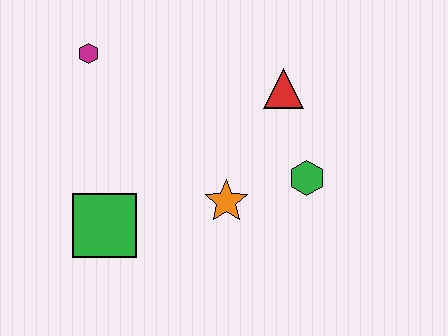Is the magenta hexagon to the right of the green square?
No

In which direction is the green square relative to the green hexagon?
The green square is to the left of the green hexagon.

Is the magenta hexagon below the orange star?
No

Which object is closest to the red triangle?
The green hexagon is closest to the red triangle.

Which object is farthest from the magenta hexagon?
The green hexagon is farthest from the magenta hexagon.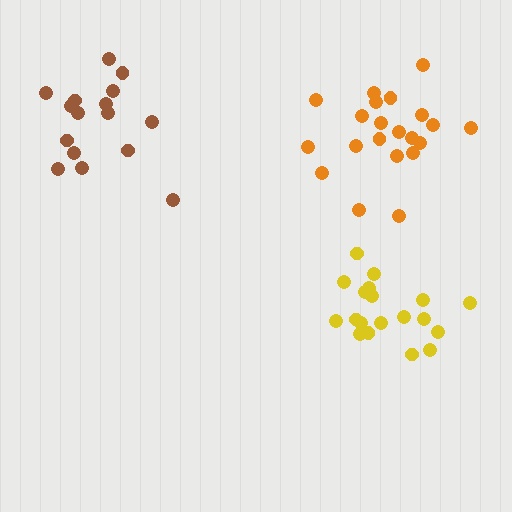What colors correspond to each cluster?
The clusters are colored: orange, brown, yellow.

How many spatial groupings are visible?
There are 3 spatial groupings.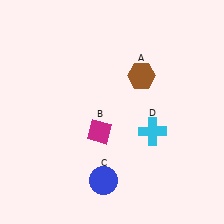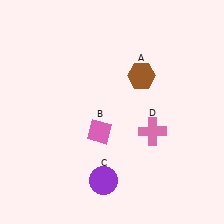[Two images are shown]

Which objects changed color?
B changed from magenta to pink. C changed from blue to purple. D changed from cyan to pink.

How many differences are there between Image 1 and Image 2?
There are 3 differences between the two images.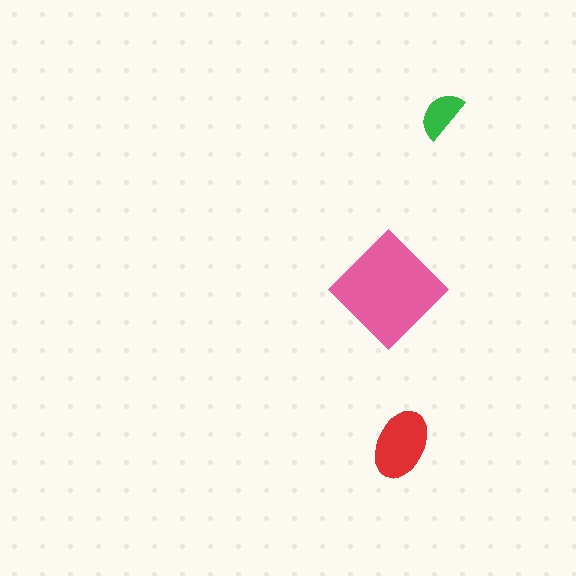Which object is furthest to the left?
The pink diamond is leftmost.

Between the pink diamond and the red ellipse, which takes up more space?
The pink diamond.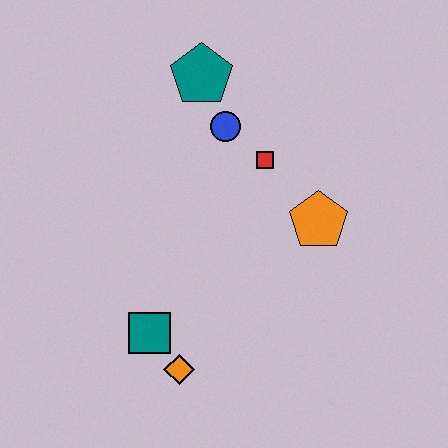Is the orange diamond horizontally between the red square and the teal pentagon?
No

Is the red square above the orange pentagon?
Yes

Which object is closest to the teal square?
The orange diamond is closest to the teal square.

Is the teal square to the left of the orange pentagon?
Yes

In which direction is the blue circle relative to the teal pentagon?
The blue circle is below the teal pentagon.